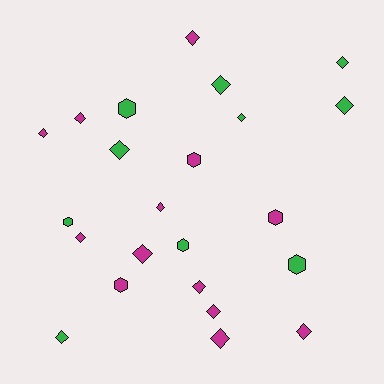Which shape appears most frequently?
Diamond, with 16 objects.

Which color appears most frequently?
Magenta, with 13 objects.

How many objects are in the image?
There are 23 objects.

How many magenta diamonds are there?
There are 10 magenta diamonds.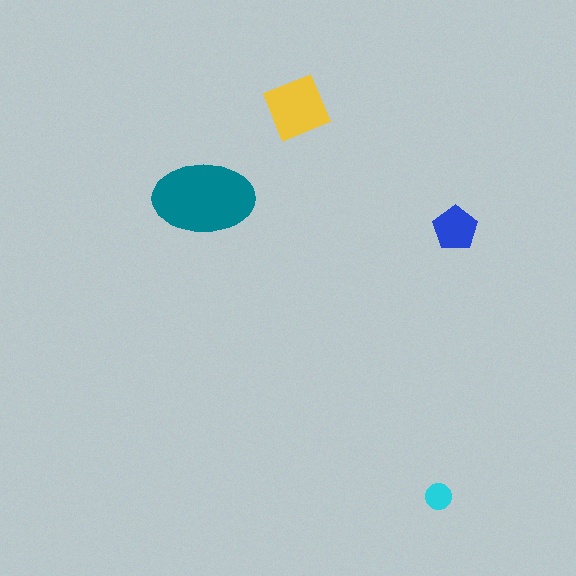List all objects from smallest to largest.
The cyan circle, the blue pentagon, the yellow diamond, the teal ellipse.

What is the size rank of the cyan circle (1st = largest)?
4th.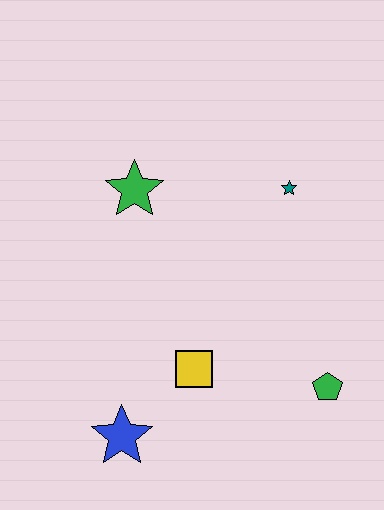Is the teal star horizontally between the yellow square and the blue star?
No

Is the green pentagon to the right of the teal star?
Yes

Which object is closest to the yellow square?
The blue star is closest to the yellow square.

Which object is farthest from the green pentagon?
The green star is farthest from the green pentagon.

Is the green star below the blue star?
No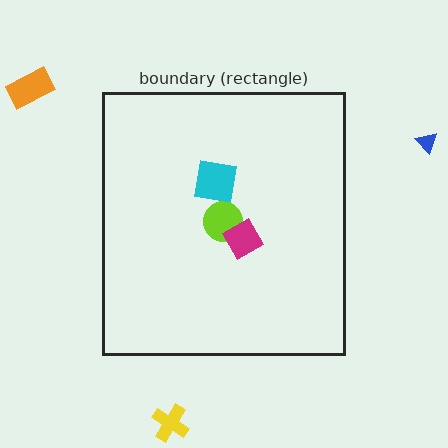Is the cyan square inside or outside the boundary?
Inside.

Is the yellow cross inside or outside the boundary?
Outside.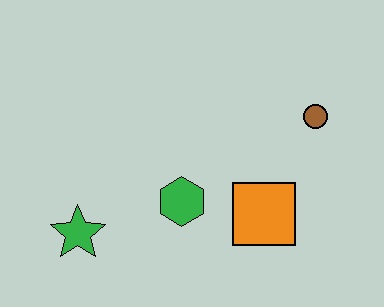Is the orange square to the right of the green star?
Yes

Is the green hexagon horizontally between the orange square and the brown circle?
No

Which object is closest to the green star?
The green hexagon is closest to the green star.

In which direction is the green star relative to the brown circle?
The green star is to the left of the brown circle.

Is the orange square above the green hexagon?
No